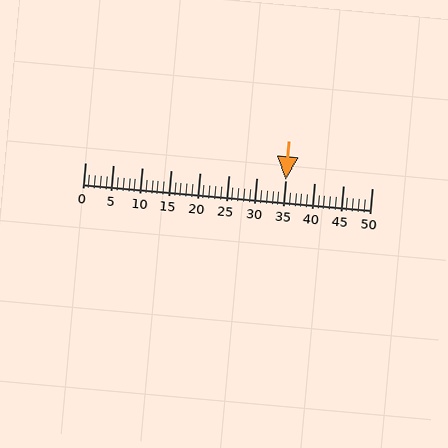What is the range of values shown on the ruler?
The ruler shows values from 0 to 50.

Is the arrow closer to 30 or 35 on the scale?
The arrow is closer to 35.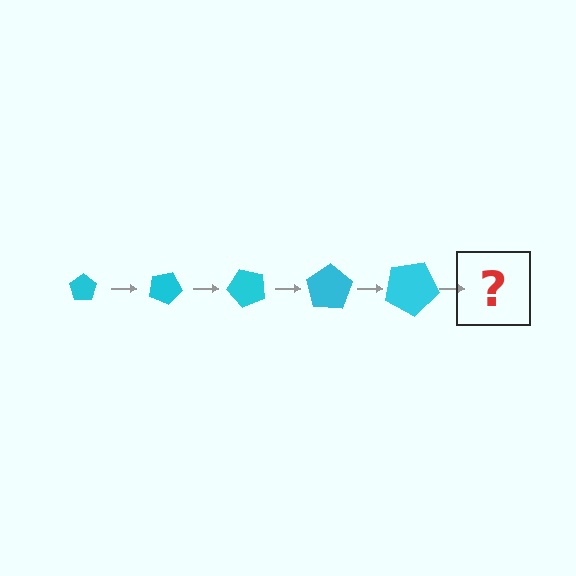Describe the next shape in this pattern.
It should be a pentagon, larger than the previous one and rotated 125 degrees from the start.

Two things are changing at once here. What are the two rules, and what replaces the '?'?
The two rules are that the pentagon grows larger each step and it rotates 25 degrees each step. The '?' should be a pentagon, larger than the previous one and rotated 125 degrees from the start.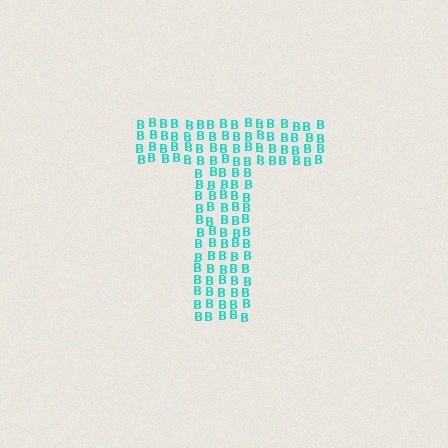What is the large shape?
The large shape is the letter T.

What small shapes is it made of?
It is made of small letter B's.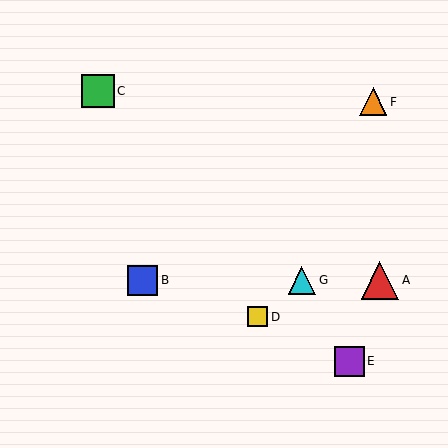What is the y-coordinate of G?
Object G is at y≈280.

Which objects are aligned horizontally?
Objects A, B, G are aligned horizontally.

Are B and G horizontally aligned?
Yes, both are at y≈280.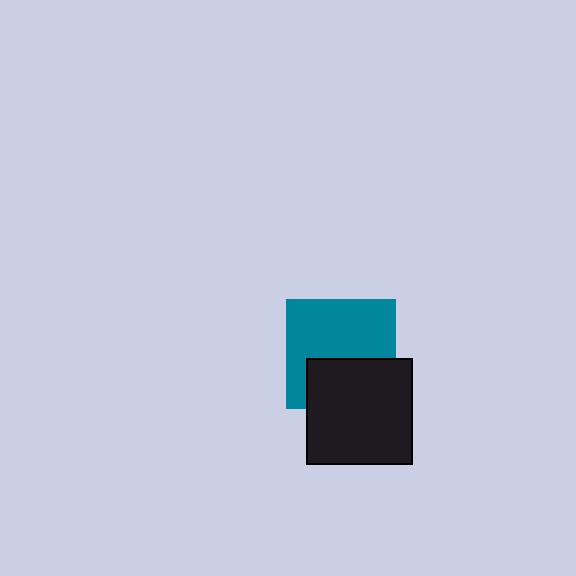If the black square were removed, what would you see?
You would see the complete teal square.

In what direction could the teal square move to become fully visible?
The teal square could move up. That would shift it out from behind the black square entirely.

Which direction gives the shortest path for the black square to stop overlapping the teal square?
Moving down gives the shortest separation.